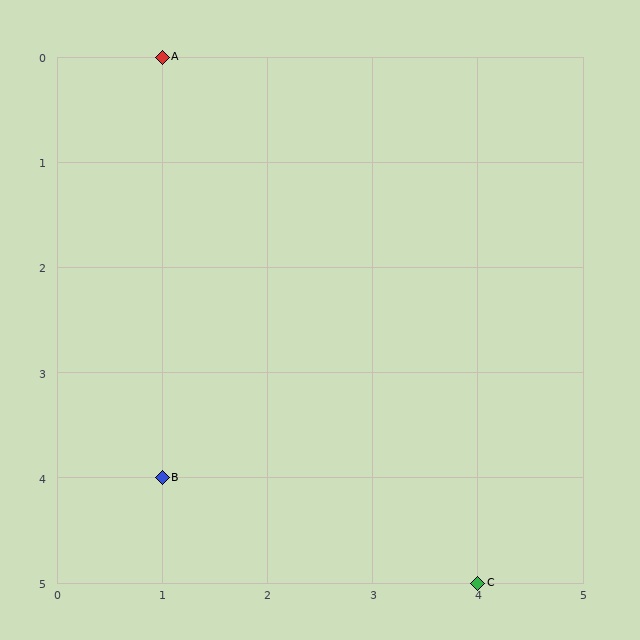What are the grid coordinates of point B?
Point B is at grid coordinates (1, 4).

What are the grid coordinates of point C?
Point C is at grid coordinates (4, 5).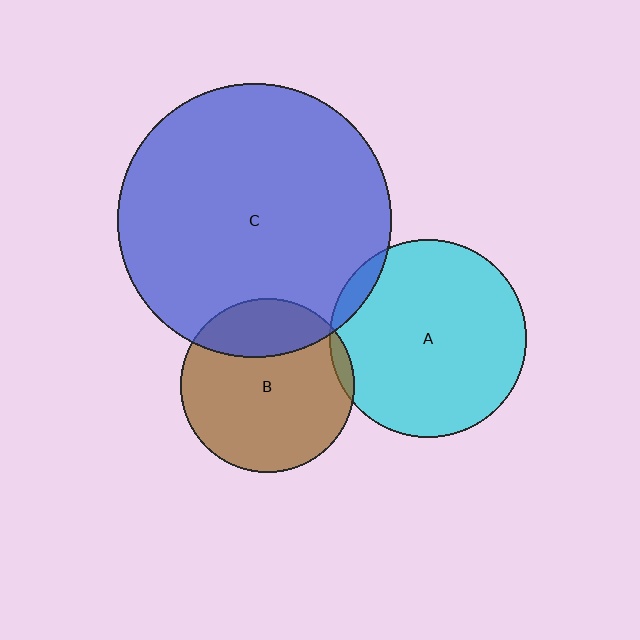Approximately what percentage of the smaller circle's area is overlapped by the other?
Approximately 5%.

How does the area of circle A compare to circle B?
Approximately 1.3 times.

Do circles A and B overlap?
Yes.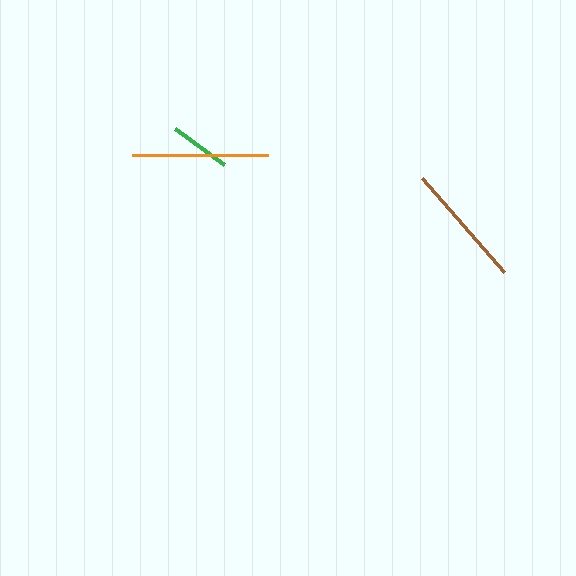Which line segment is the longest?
The orange line is the longest at approximately 136 pixels.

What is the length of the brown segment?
The brown segment is approximately 125 pixels long.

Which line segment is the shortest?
The green line is the shortest at approximately 61 pixels.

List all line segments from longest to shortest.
From longest to shortest: orange, brown, green.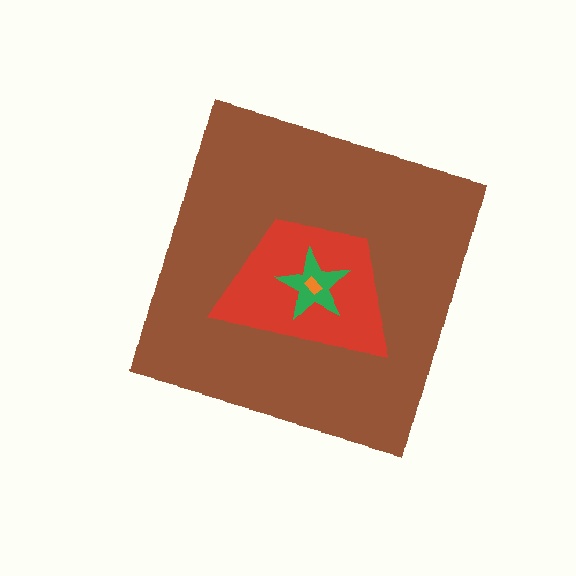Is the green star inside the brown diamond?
Yes.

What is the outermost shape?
The brown diamond.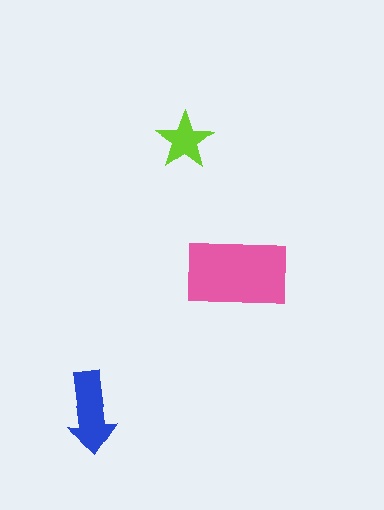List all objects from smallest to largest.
The lime star, the blue arrow, the pink rectangle.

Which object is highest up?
The lime star is topmost.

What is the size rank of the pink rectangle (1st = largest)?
1st.